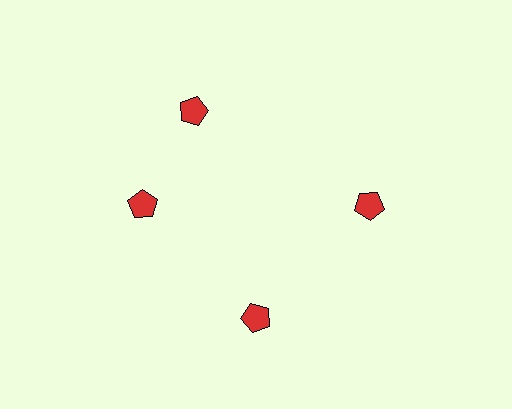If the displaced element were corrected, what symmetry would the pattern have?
It would have 4-fold rotational symmetry — the pattern would map onto itself every 90 degrees.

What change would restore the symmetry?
The symmetry would be restored by rotating it back into even spacing with its neighbors so that all 4 pentagons sit at equal angles and equal distance from the center.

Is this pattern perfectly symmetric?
No. The 4 red pentagons are arranged in a ring, but one element near the 12 o'clock position is rotated out of alignment along the ring, breaking the 4-fold rotational symmetry.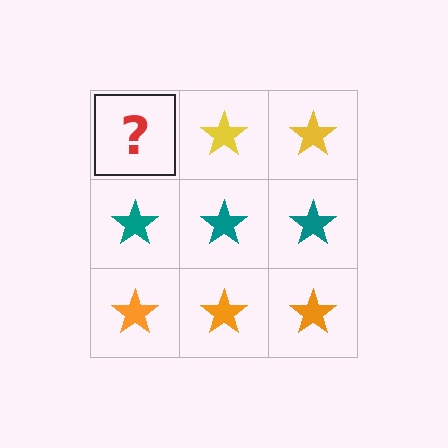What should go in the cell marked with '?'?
The missing cell should contain a yellow star.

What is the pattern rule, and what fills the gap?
The rule is that each row has a consistent color. The gap should be filled with a yellow star.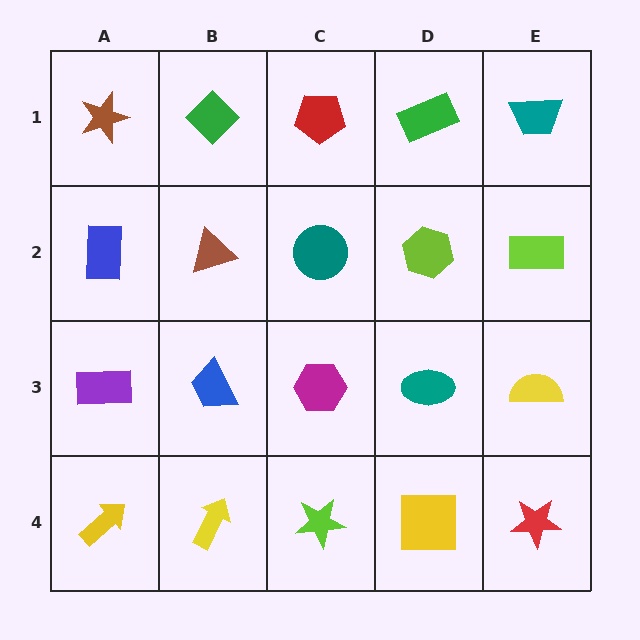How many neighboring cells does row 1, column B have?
3.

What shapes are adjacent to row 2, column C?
A red pentagon (row 1, column C), a magenta hexagon (row 3, column C), a brown triangle (row 2, column B), a lime hexagon (row 2, column D).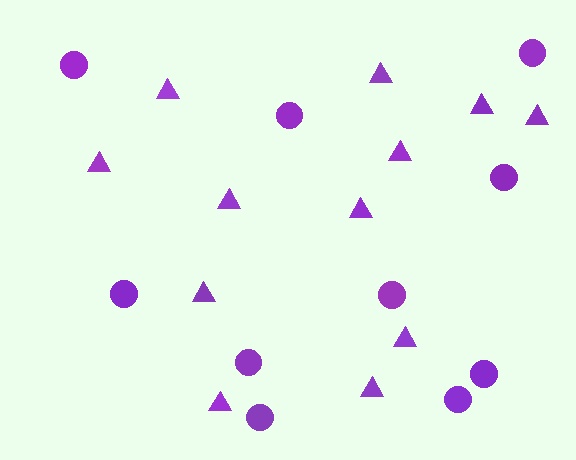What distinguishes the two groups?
There are 2 groups: one group of triangles (12) and one group of circles (10).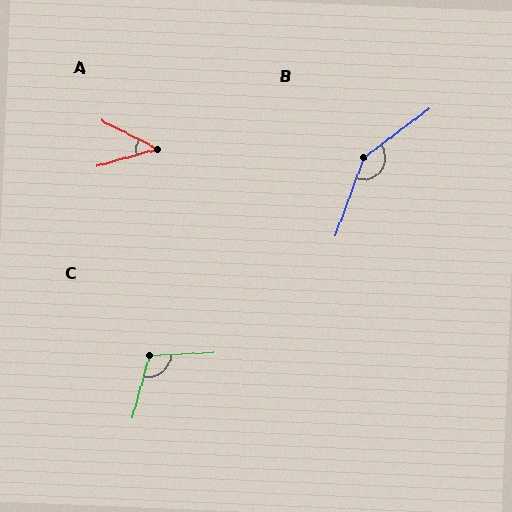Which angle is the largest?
B, at approximately 147 degrees.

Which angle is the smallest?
A, at approximately 43 degrees.